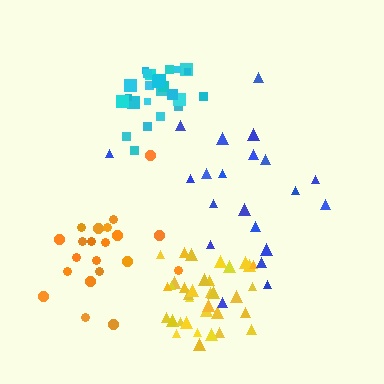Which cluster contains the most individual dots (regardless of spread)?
Yellow (35).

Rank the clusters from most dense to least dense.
cyan, yellow, orange, blue.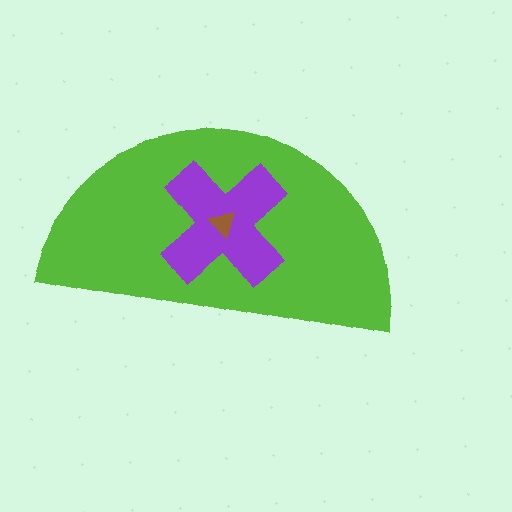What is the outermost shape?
The lime semicircle.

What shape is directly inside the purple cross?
The brown triangle.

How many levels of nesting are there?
3.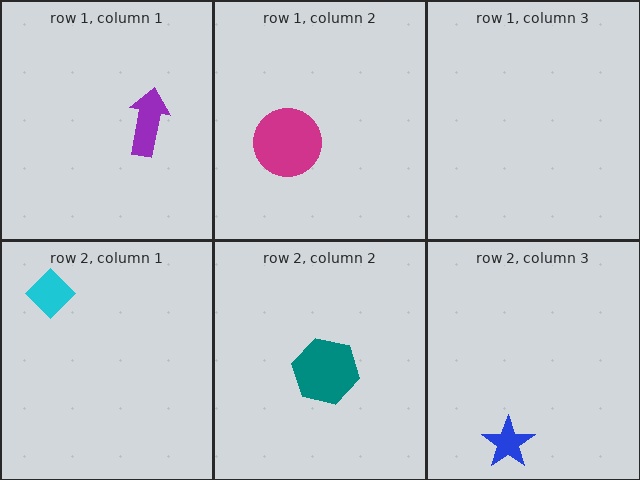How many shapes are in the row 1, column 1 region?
1.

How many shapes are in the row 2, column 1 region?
1.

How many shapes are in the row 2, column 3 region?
1.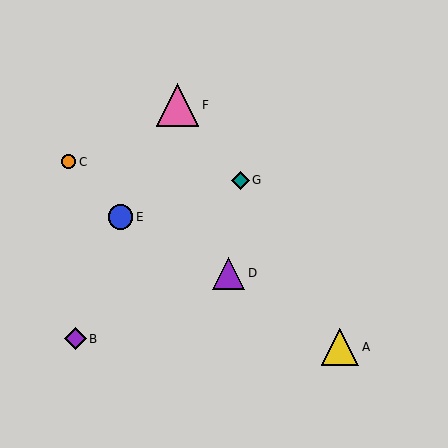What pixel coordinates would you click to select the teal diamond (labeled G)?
Click at (240, 180) to select the teal diamond G.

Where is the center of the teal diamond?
The center of the teal diamond is at (240, 180).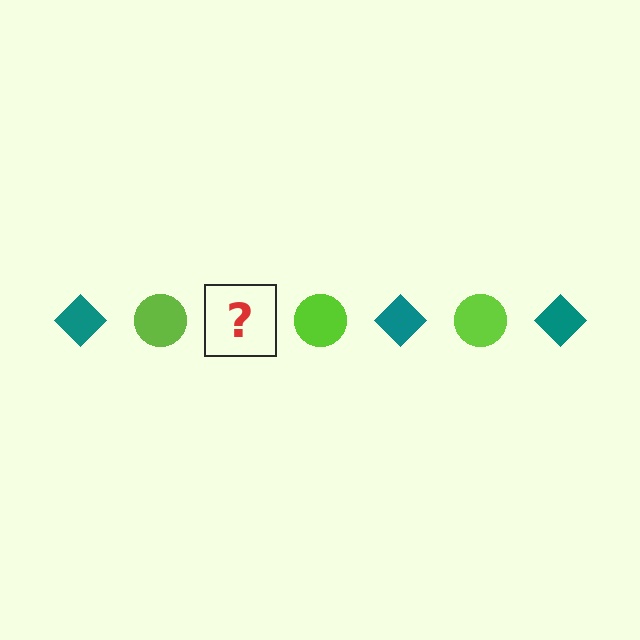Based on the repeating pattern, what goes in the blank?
The blank should be a teal diamond.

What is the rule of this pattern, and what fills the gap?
The rule is that the pattern alternates between teal diamond and lime circle. The gap should be filled with a teal diamond.